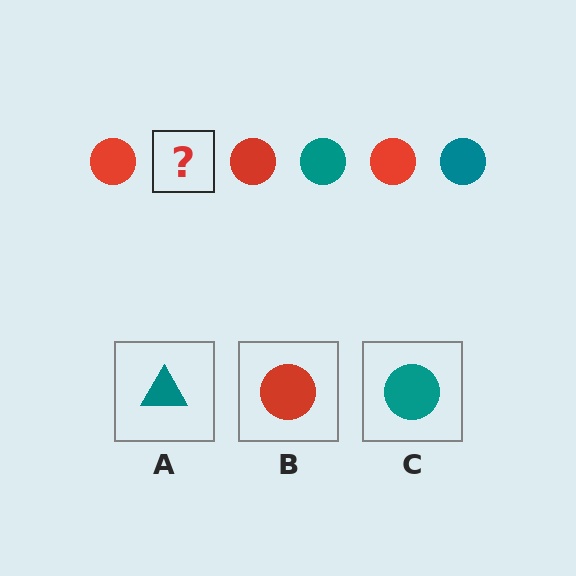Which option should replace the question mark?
Option C.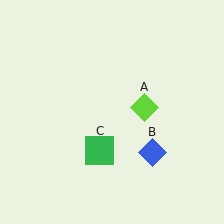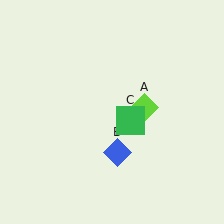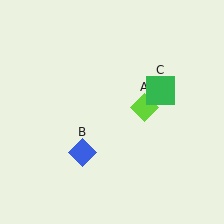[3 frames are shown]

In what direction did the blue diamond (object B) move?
The blue diamond (object B) moved left.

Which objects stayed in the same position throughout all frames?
Lime diamond (object A) remained stationary.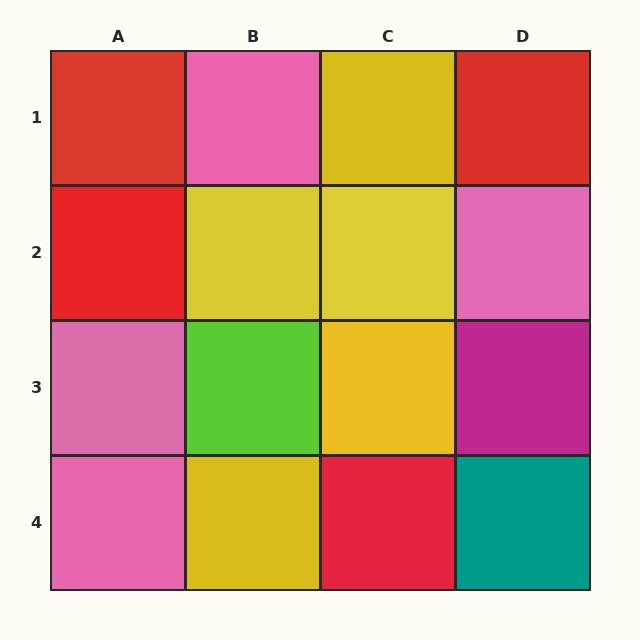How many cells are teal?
1 cell is teal.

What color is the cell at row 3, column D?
Magenta.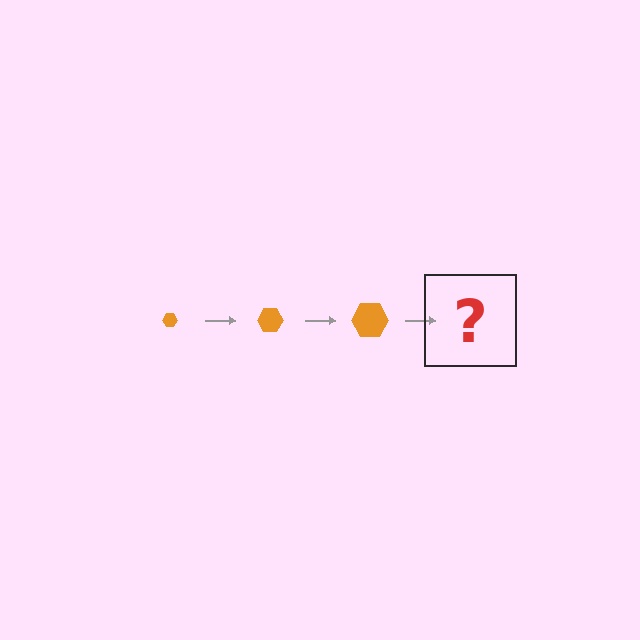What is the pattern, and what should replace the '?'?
The pattern is that the hexagon gets progressively larger each step. The '?' should be an orange hexagon, larger than the previous one.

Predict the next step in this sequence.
The next step is an orange hexagon, larger than the previous one.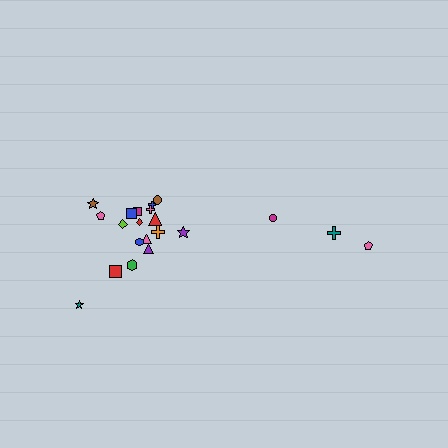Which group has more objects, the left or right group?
The left group.